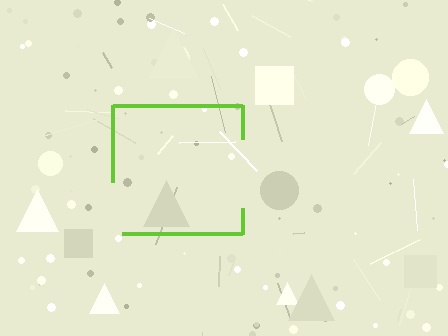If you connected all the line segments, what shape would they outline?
They would outline a square.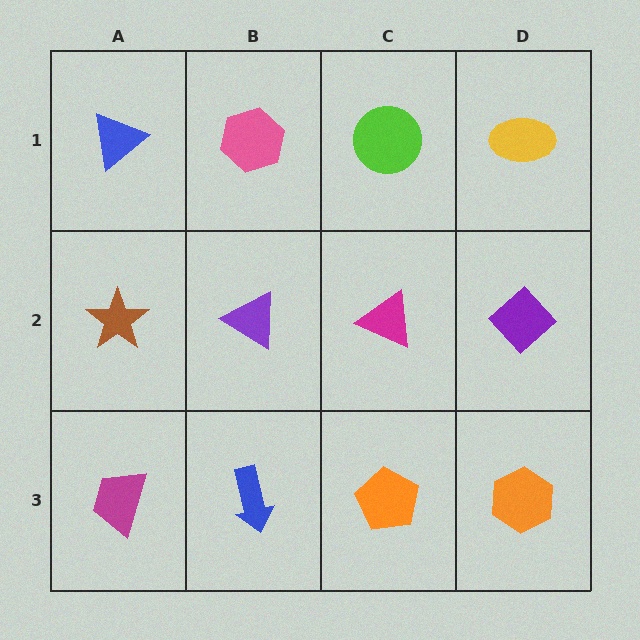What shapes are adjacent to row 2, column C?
A lime circle (row 1, column C), an orange pentagon (row 3, column C), a purple triangle (row 2, column B), a purple diamond (row 2, column D).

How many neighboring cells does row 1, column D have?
2.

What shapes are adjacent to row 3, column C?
A magenta triangle (row 2, column C), a blue arrow (row 3, column B), an orange hexagon (row 3, column D).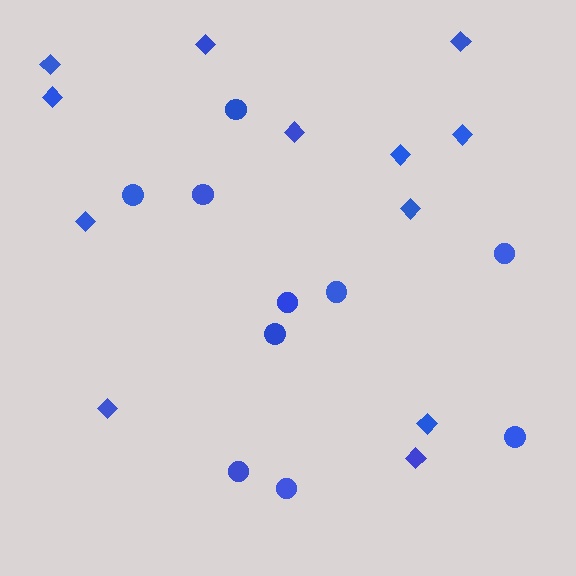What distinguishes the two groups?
There are 2 groups: one group of circles (10) and one group of diamonds (12).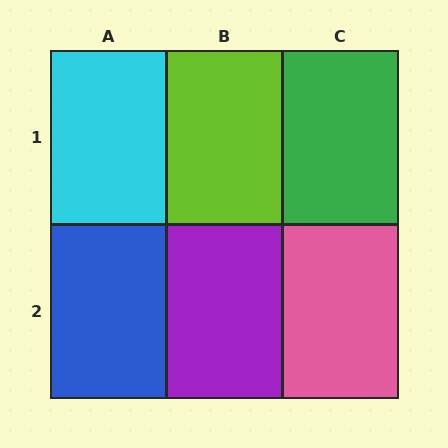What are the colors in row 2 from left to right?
Blue, purple, pink.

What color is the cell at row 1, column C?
Green.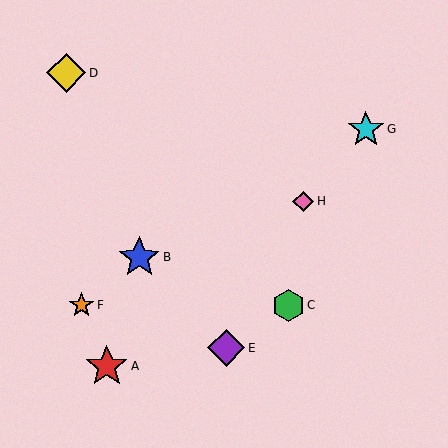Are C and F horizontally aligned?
Yes, both are at y≈305.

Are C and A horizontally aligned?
No, C is at y≈305 and A is at y≈366.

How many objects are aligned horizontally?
2 objects (C, F) are aligned horizontally.